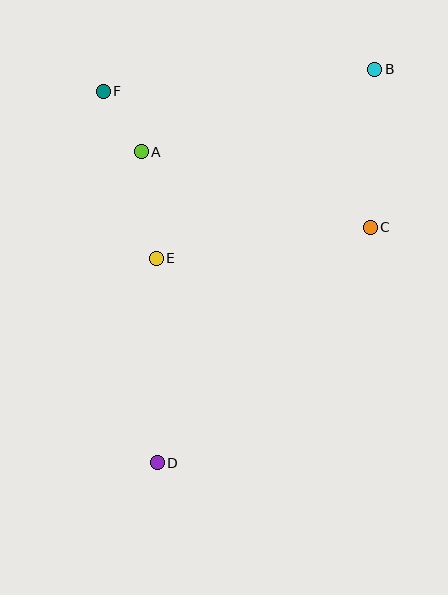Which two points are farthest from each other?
Points B and D are farthest from each other.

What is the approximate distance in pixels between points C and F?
The distance between C and F is approximately 300 pixels.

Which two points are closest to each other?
Points A and F are closest to each other.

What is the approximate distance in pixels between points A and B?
The distance between A and B is approximately 248 pixels.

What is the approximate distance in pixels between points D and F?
The distance between D and F is approximately 375 pixels.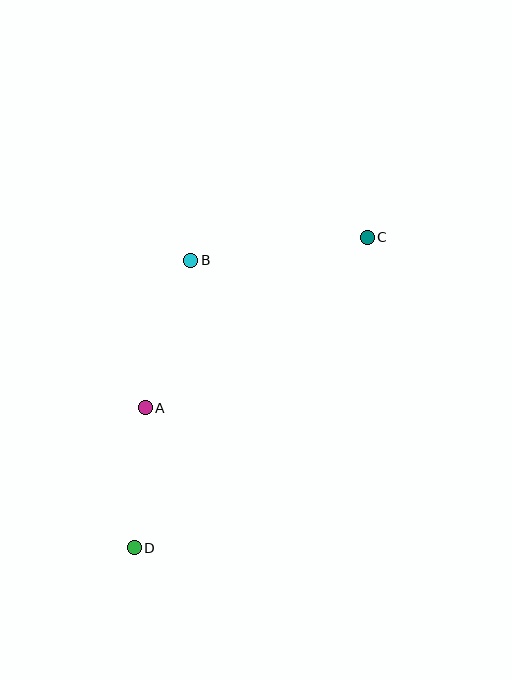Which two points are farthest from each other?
Points C and D are farthest from each other.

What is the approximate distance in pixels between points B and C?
The distance between B and C is approximately 178 pixels.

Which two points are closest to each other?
Points A and D are closest to each other.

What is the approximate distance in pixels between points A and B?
The distance between A and B is approximately 154 pixels.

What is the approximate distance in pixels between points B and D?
The distance between B and D is approximately 292 pixels.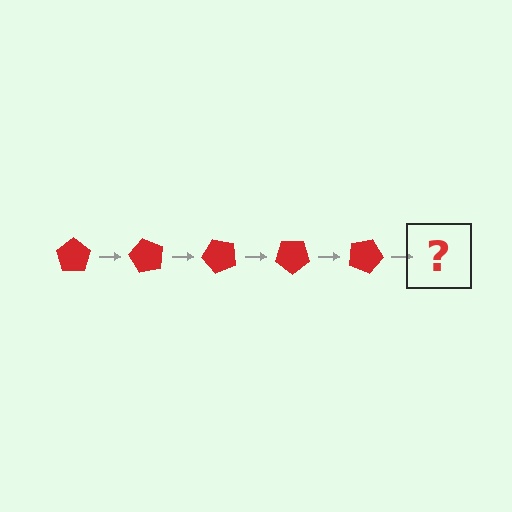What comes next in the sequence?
The next element should be a red pentagon rotated 300 degrees.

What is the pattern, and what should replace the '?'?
The pattern is that the pentagon rotates 60 degrees each step. The '?' should be a red pentagon rotated 300 degrees.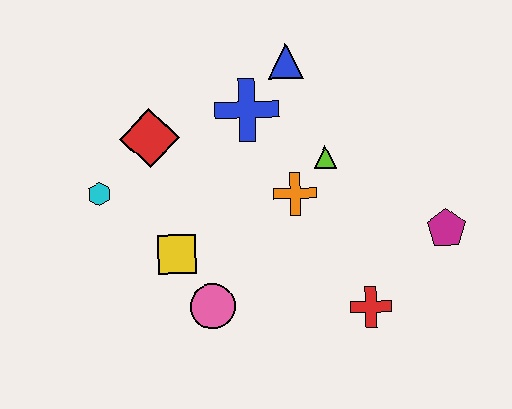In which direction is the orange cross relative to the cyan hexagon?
The orange cross is to the right of the cyan hexagon.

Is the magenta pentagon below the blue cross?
Yes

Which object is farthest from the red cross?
The cyan hexagon is farthest from the red cross.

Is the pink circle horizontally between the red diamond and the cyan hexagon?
No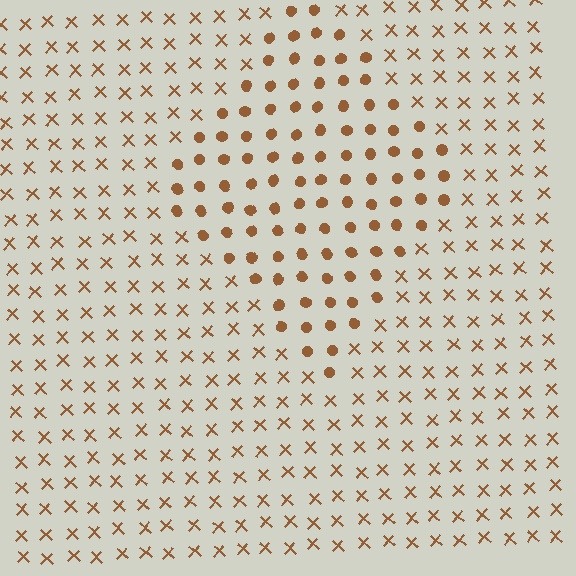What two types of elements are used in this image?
The image uses circles inside the diamond region and X marks outside it.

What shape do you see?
I see a diamond.